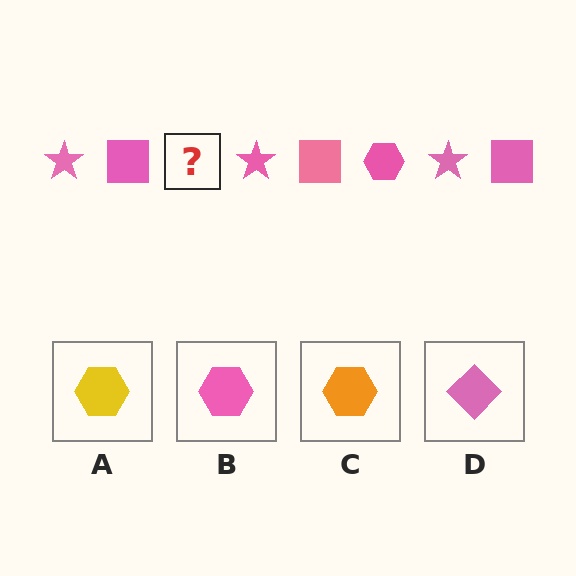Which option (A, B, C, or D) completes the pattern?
B.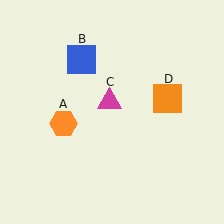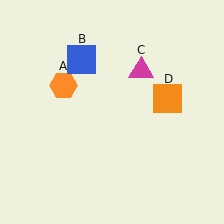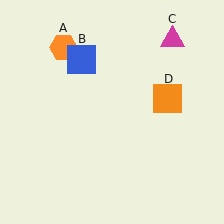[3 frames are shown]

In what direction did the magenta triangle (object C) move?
The magenta triangle (object C) moved up and to the right.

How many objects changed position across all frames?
2 objects changed position: orange hexagon (object A), magenta triangle (object C).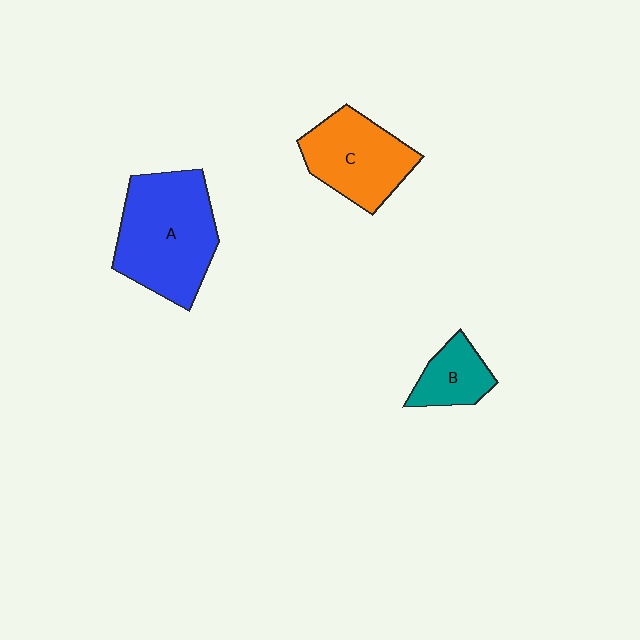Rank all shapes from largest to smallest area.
From largest to smallest: A (blue), C (orange), B (teal).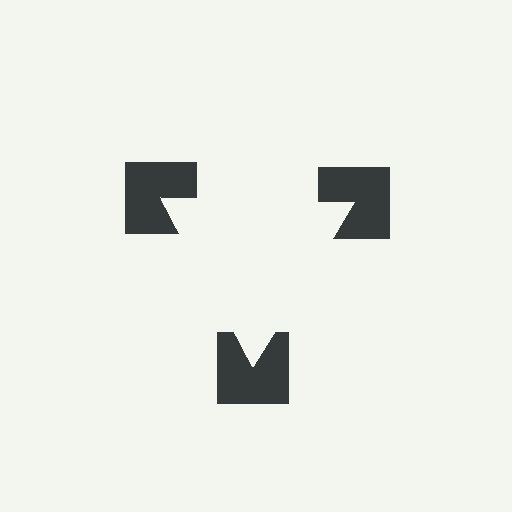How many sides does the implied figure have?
3 sides.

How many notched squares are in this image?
There are 3 — one at each vertex of the illusory triangle.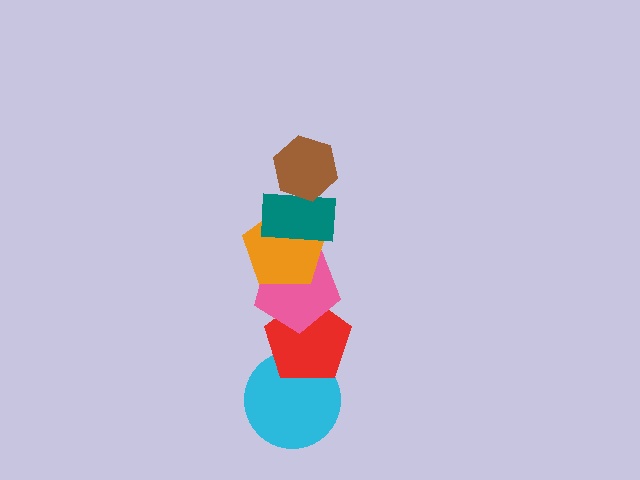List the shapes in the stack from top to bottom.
From top to bottom: the brown hexagon, the teal rectangle, the orange pentagon, the pink pentagon, the red pentagon, the cyan circle.